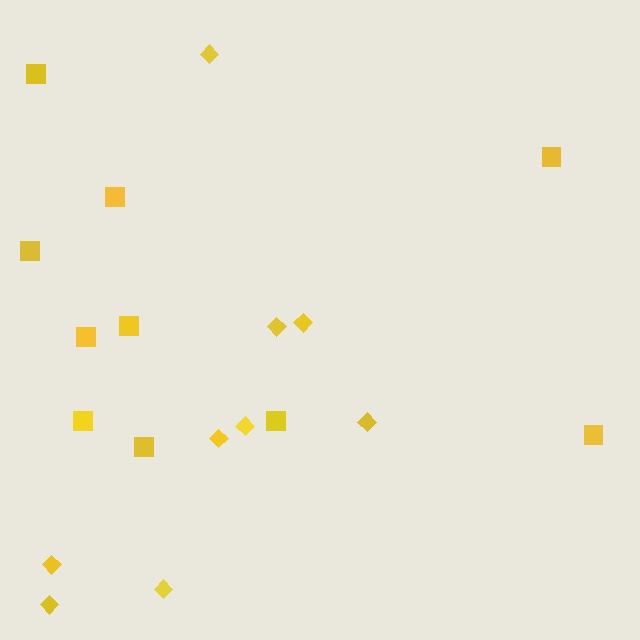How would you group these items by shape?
There are 2 groups: one group of squares (10) and one group of diamonds (9).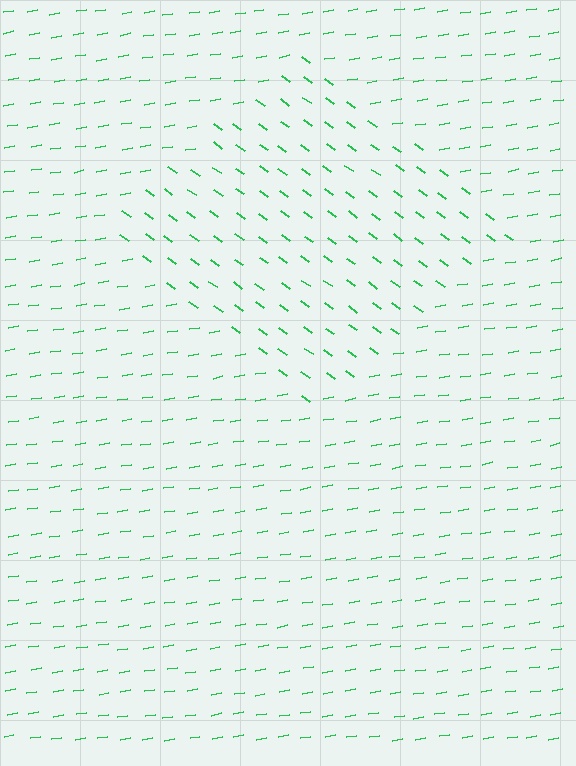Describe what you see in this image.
The image is filled with small green line segments. A diamond region in the image has lines oriented differently from the surrounding lines, creating a visible texture boundary.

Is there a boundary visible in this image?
Yes, there is a texture boundary formed by a change in line orientation.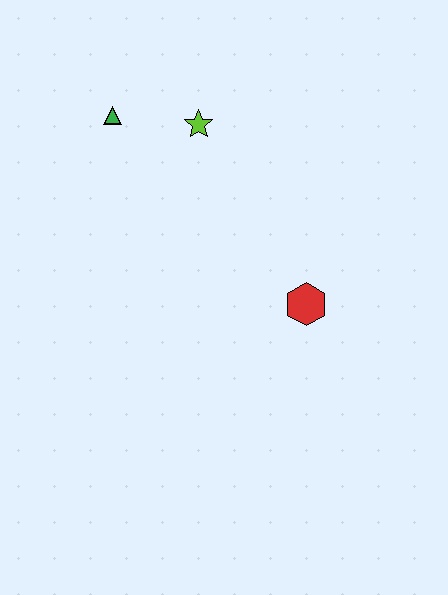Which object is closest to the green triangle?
The lime star is closest to the green triangle.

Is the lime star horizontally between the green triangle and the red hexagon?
Yes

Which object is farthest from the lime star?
The red hexagon is farthest from the lime star.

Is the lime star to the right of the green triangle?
Yes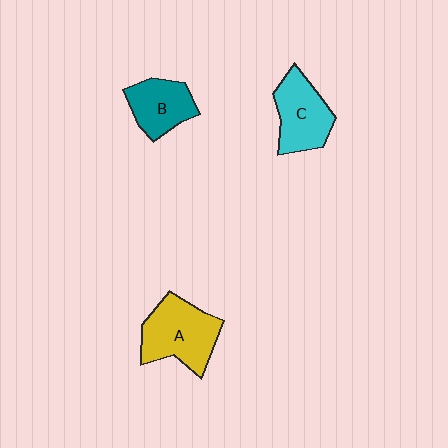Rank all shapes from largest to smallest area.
From largest to smallest: A (yellow), C (cyan), B (teal).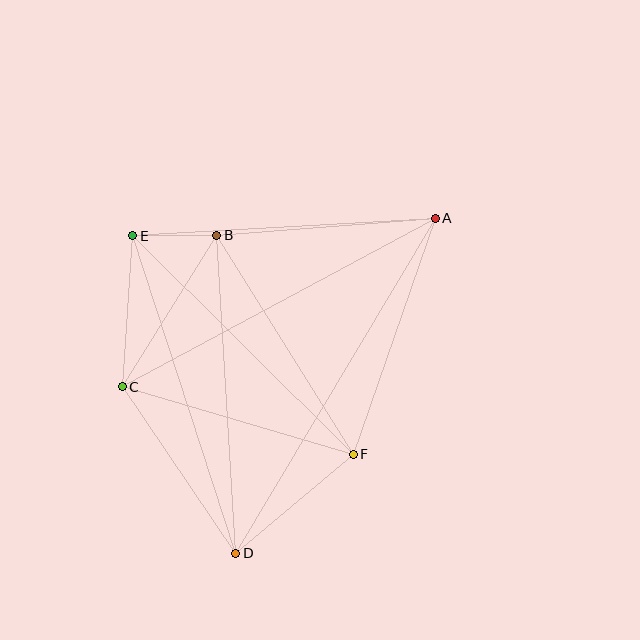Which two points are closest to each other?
Points B and E are closest to each other.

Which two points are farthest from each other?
Points A and D are farthest from each other.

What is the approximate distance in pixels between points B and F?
The distance between B and F is approximately 258 pixels.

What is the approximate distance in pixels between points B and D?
The distance between B and D is approximately 319 pixels.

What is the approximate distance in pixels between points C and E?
The distance between C and E is approximately 152 pixels.